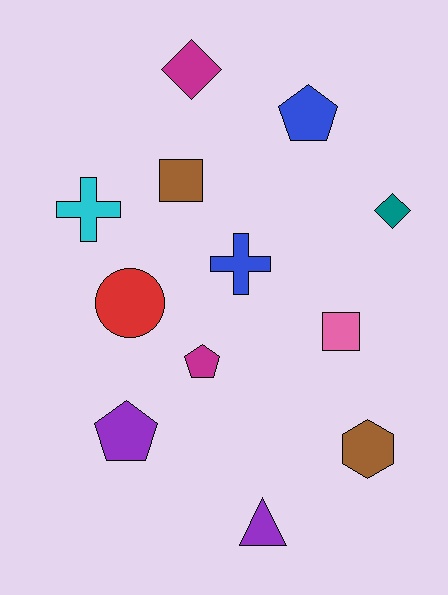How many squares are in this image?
There are 2 squares.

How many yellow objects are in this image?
There are no yellow objects.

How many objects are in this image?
There are 12 objects.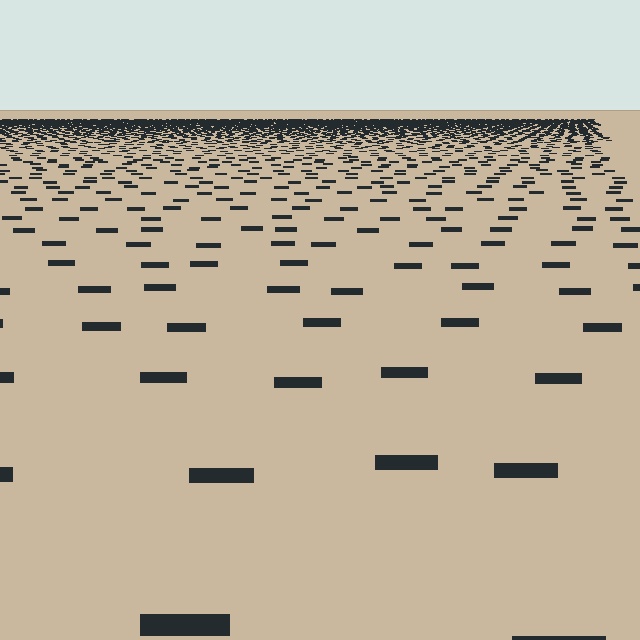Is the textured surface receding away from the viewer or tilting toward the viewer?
The surface is receding away from the viewer. Texture elements get smaller and denser toward the top.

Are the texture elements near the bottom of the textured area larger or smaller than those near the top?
Larger. Near the bottom, elements are closer to the viewer and appear at a bigger on-screen size.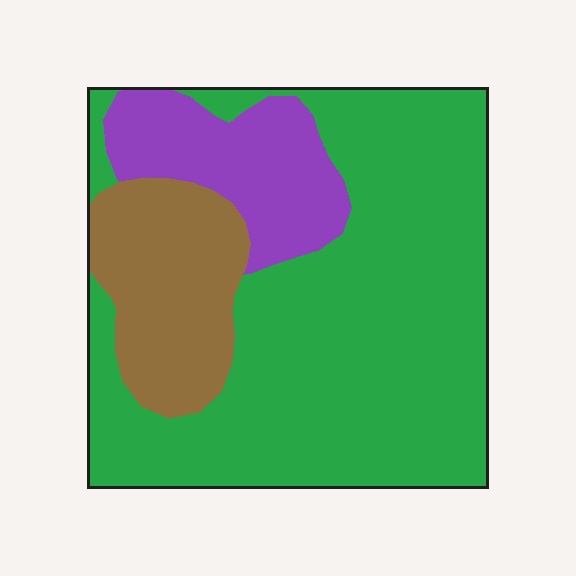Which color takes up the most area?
Green, at roughly 65%.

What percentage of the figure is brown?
Brown covers around 20% of the figure.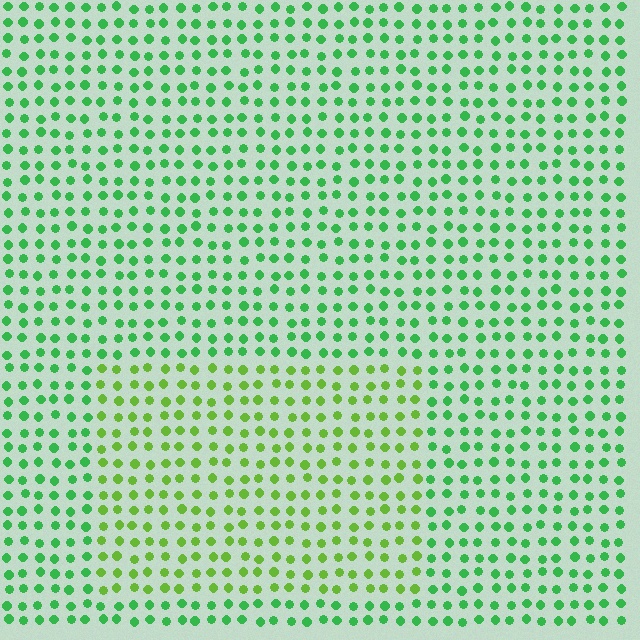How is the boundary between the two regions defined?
The boundary is defined purely by a slight shift in hue (about 34 degrees). Spacing, size, and orientation are identical on both sides.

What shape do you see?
I see a rectangle.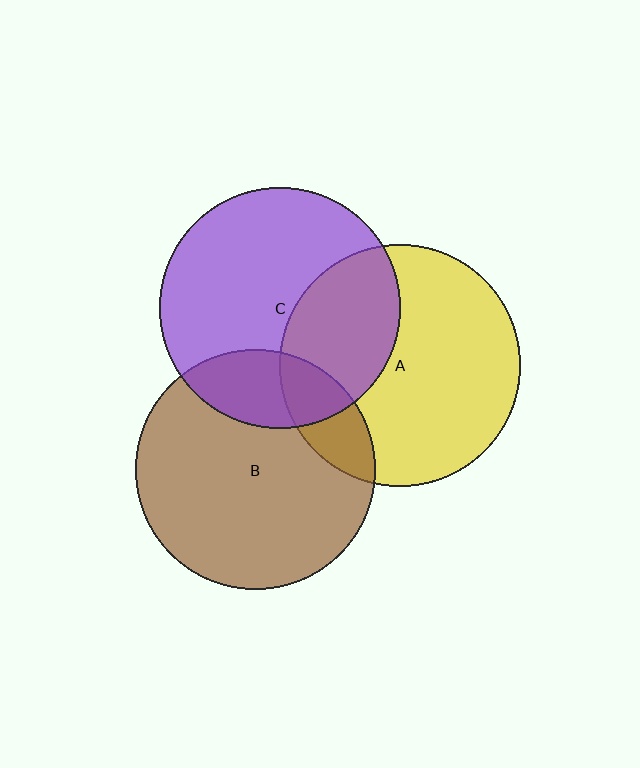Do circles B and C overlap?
Yes.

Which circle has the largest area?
Circle A (yellow).